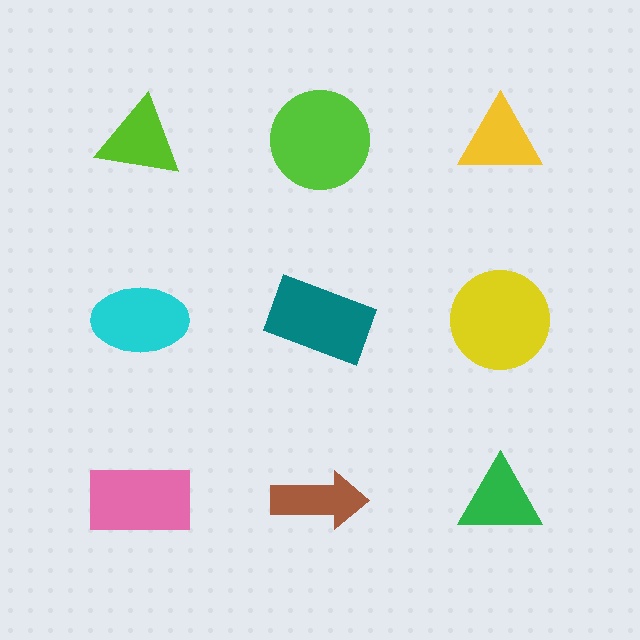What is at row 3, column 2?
A brown arrow.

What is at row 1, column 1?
A lime triangle.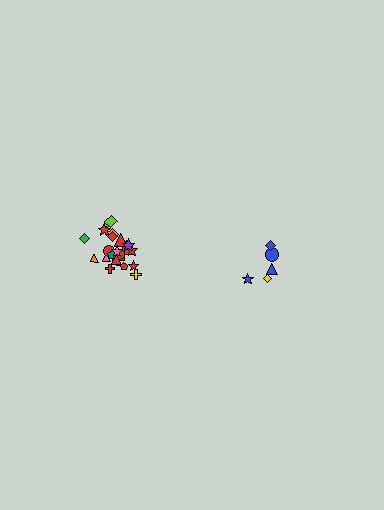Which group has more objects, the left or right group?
The left group.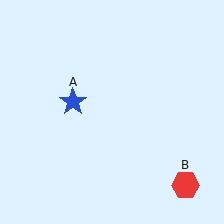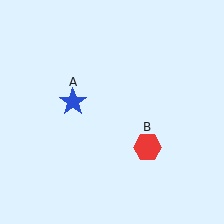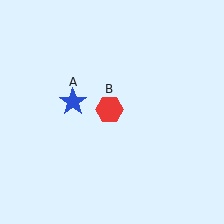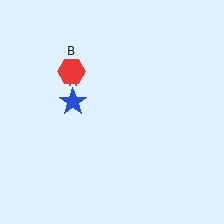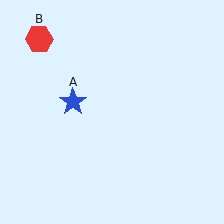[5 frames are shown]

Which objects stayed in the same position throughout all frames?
Blue star (object A) remained stationary.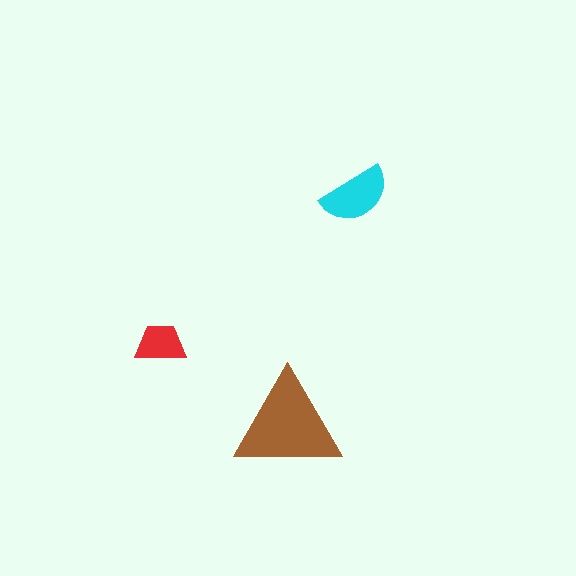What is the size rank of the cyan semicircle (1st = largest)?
2nd.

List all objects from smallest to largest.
The red trapezoid, the cyan semicircle, the brown triangle.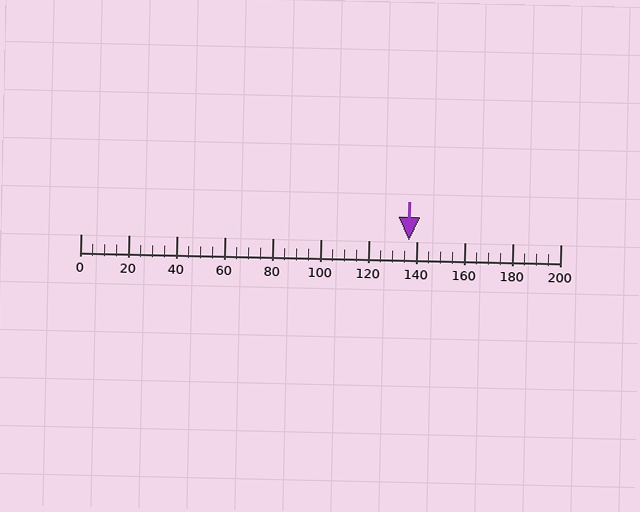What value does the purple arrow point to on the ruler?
The purple arrow points to approximately 137.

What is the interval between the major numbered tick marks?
The major tick marks are spaced 20 units apart.